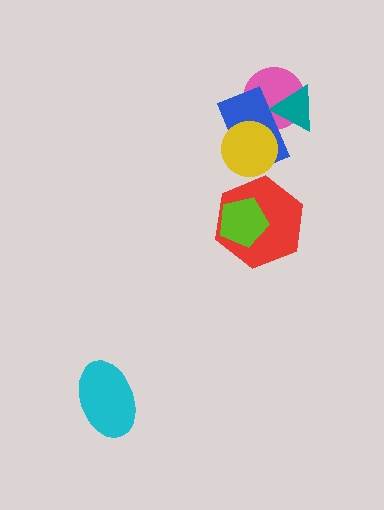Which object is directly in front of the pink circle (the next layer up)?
The blue rectangle is directly in front of the pink circle.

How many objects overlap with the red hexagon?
1 object overlaps with the red hexagon.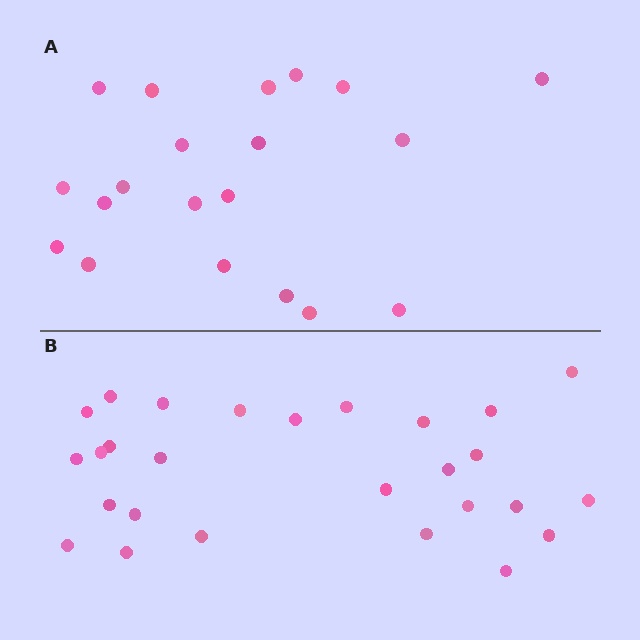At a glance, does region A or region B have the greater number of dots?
Region B (the bottom region) has more dots.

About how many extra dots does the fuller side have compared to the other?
Region B has roughly 8 or so more dots than region A.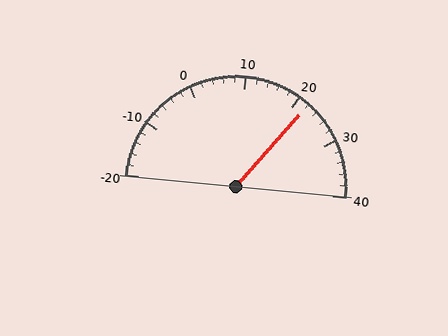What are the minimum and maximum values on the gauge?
The gauge ranges from -20 to 40.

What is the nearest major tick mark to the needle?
The nearest major tick mark is 20.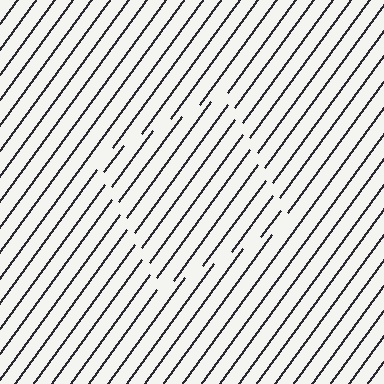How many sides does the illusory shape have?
4 sides — the line-ends trace a square.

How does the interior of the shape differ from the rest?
The interior of the shape contains the same grating, shifted by half a period — the contour is defined by the phase discontinuity where line-ends from the inner and outer gratings abut.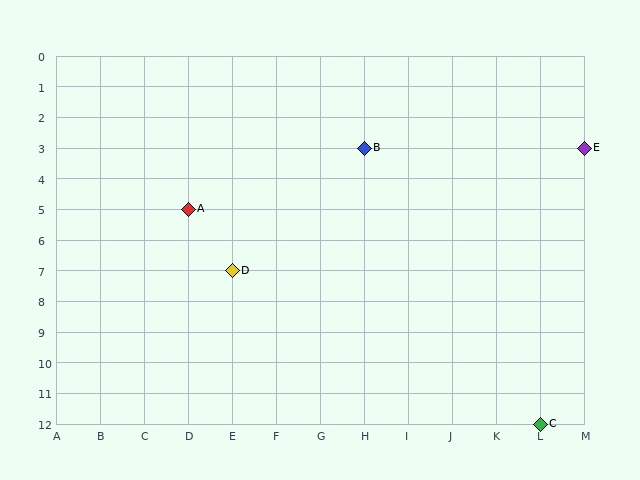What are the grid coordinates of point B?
Point B is at grid coordinates (H, 3).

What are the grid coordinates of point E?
Point E is at grid coordinates (M, 3).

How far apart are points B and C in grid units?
Points B and C are 4 columns and 9 rows apart (about 9.8 grid units diagonally).